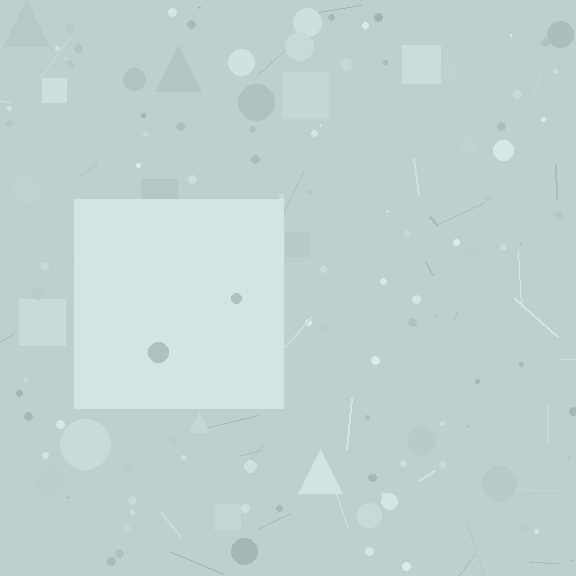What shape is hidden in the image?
A square is hidden in the image.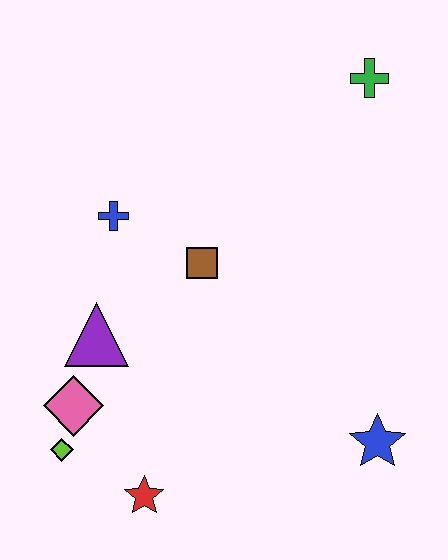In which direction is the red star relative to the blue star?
The red star is to the left of the blue star.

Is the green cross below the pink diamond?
No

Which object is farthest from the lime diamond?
The green cross is farthest from the lime diamond.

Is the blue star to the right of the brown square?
Yes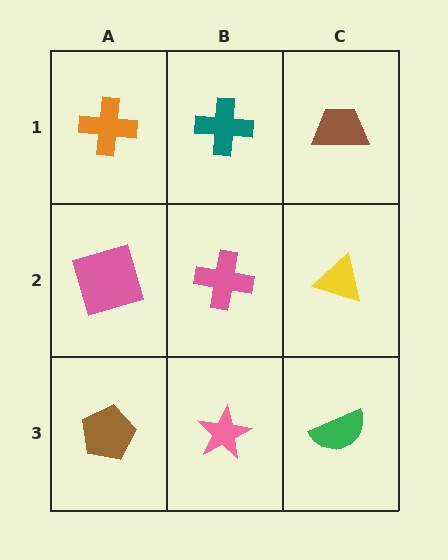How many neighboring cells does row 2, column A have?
3.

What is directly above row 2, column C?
A brown trapezoid.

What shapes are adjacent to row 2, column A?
An orange cross (row 1, column A), a brown pentagon (row 3, column A), a pink cross (row 2, column B).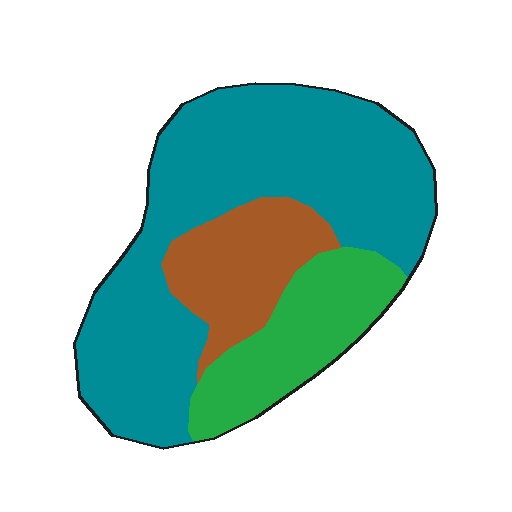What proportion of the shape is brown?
Brown covers about 20% of the shape.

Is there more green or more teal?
Teal.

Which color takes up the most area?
Teal, at roughly 60%.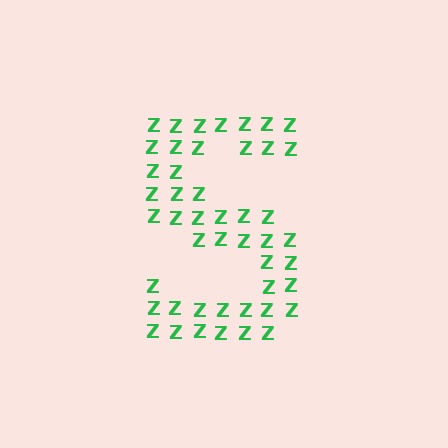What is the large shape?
The large shape is the letter S.